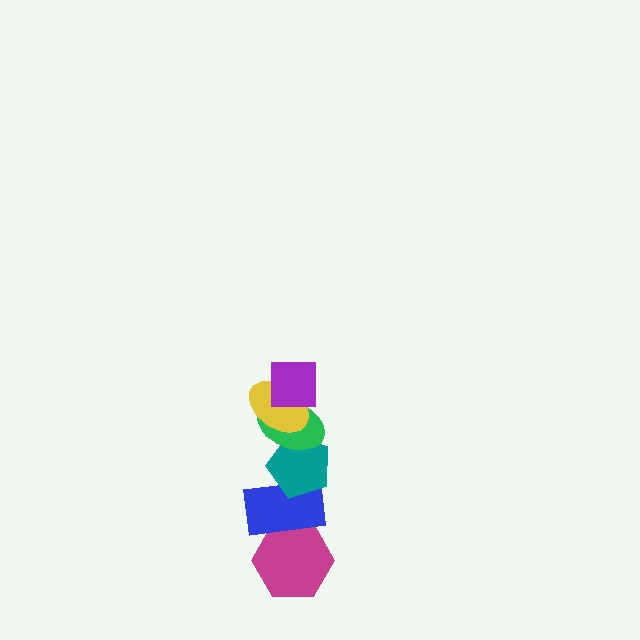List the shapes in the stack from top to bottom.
From top to bottom: the purple square, the yellow ellipse, the green ellipse, the teal pentagon, the blue rectangle, the magenta hexagon.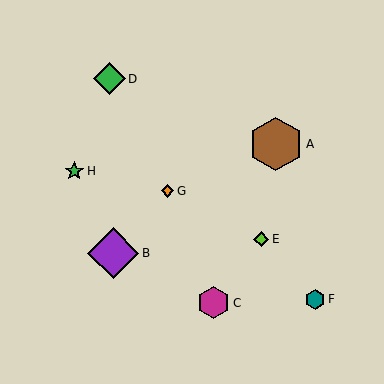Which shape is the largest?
The brown hexagon (labeled A) is the largest.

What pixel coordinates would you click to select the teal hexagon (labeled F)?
Click at (315, 299) to select the teal hexagon F.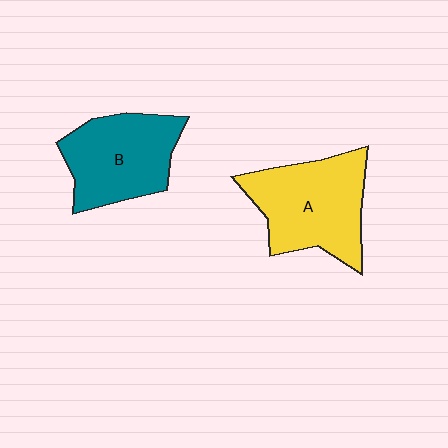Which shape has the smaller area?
Shape B (teal).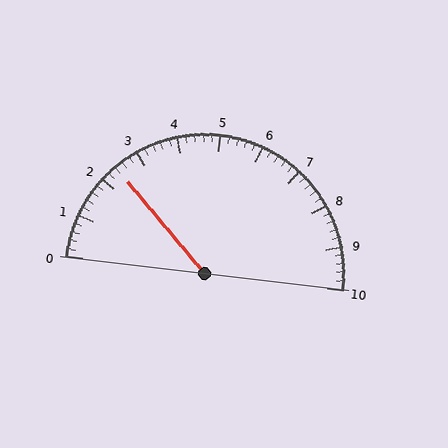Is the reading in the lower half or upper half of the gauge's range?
The reading is in the lower half of the range (0 to 10).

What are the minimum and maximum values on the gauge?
The gauge ranges from 0 to 10.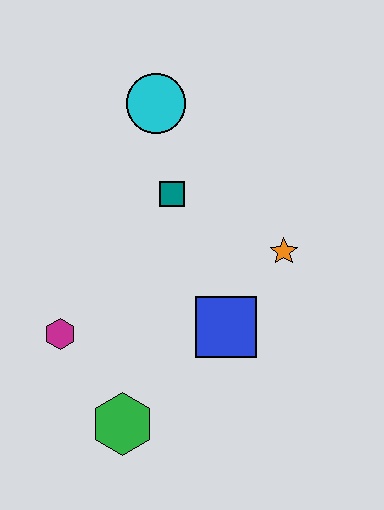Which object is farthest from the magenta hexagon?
The cyan circle is farthest from the magenta hexagon.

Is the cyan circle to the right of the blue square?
No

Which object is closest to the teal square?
The cyan circle is closest to the teal square.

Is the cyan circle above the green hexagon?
Yes